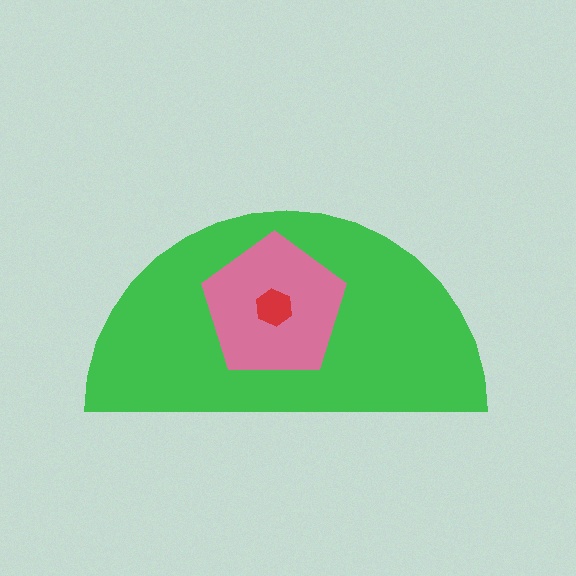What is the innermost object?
The red hexagon.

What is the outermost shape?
The green semicircle.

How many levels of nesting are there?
3.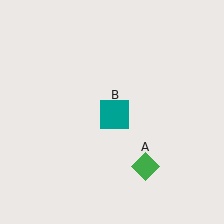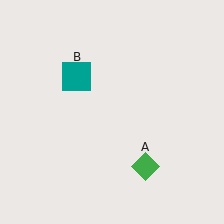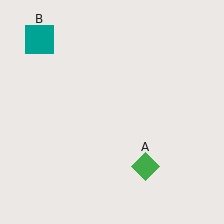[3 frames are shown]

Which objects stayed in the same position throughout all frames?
Green diamond (object A) remained stationary.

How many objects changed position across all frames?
1 object changed position: teal square (object B).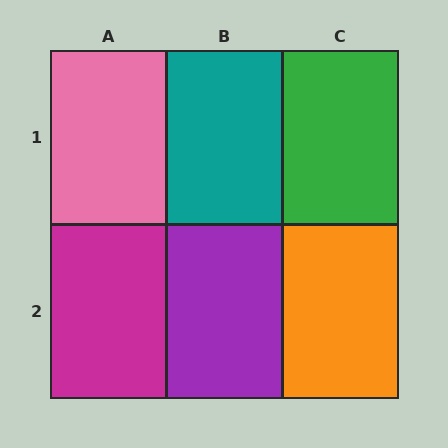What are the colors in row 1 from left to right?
Pink, teal, green.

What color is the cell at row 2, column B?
Purple.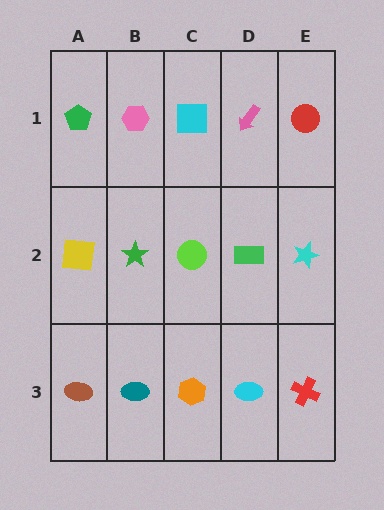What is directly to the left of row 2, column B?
A yellow square.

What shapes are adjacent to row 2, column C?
A cyan square (row 1, column C), an orange hexagon (row 3, column C), a green star (row 2, column B), a green rectangle (row 2, column D).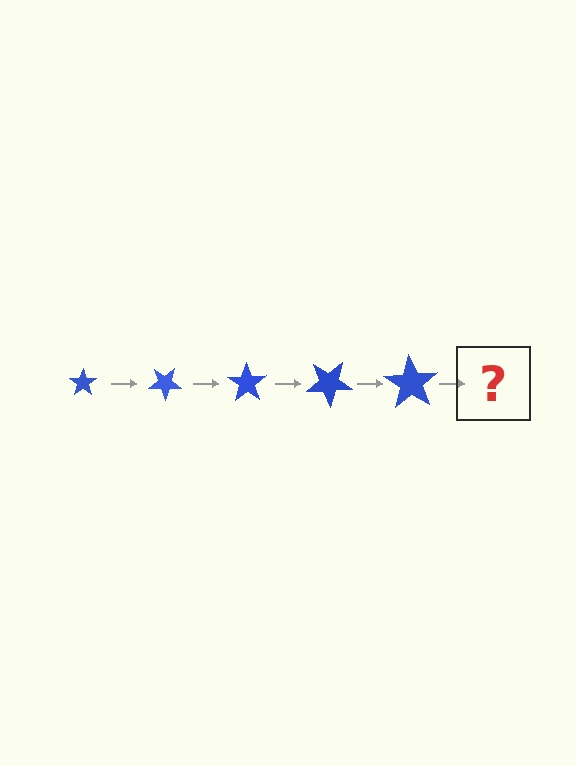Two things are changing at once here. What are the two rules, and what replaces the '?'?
The two rules are that the star grows larger each step and it rotates 35 degrees each step. The '?' should be a star, larger than the previous one and rotated 175 degrees from the start.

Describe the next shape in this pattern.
It should be a star, larger than the previous one and rotated 175 degrees from the start.